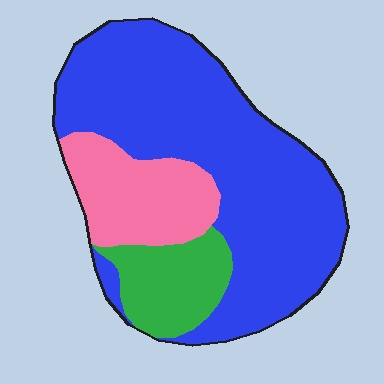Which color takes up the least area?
Green, at roughly 15%.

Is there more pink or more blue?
Blue.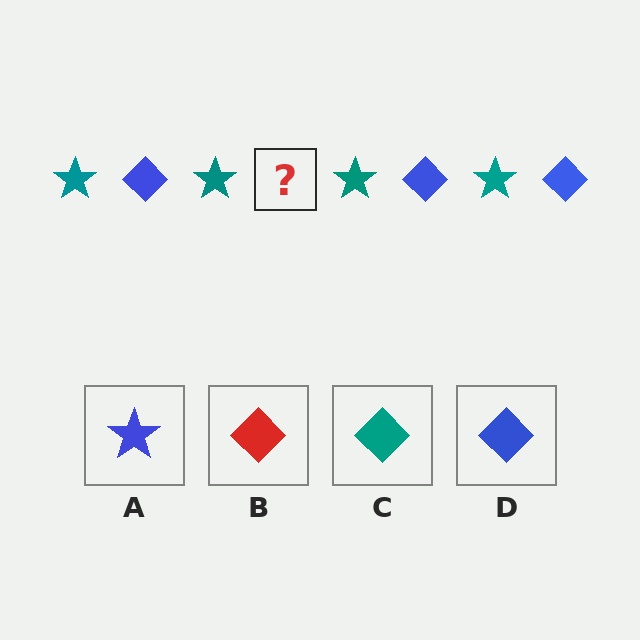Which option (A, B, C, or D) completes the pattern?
D.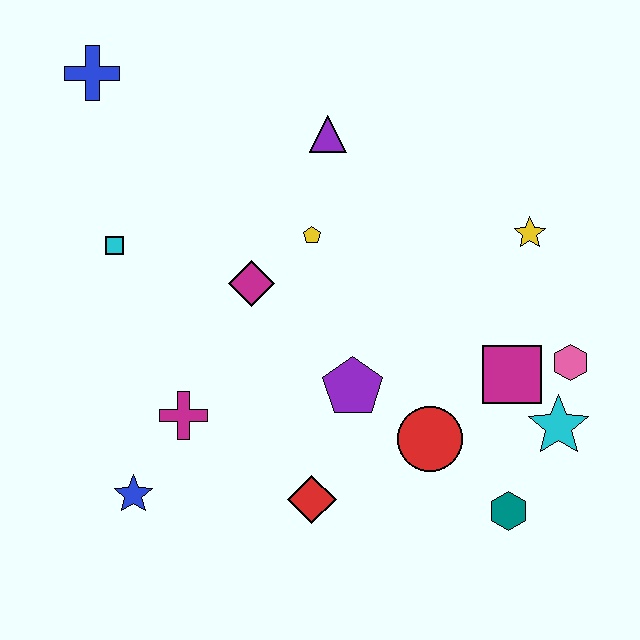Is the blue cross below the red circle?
No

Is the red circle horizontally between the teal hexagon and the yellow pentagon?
Yes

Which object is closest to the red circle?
The purple pentagon is closest to the red circle.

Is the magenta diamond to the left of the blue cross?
No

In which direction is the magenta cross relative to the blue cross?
The magenta cross is below the blue cross.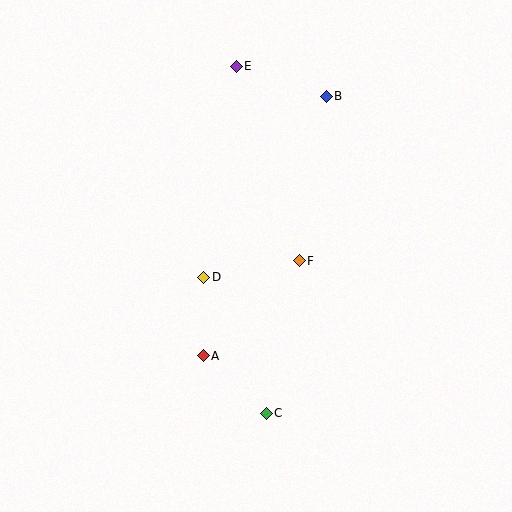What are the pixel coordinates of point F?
Point F is at (299, 261).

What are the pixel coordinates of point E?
Point E is at (236, 66).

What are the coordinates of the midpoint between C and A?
The midpoint between C and A is at (235, 385).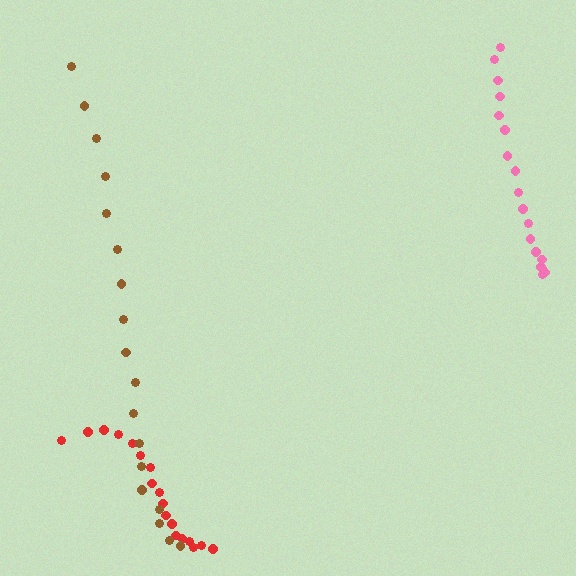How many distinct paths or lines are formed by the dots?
There are 3 distinct paths.